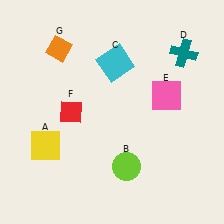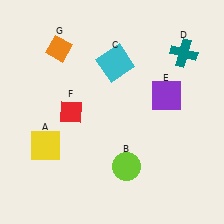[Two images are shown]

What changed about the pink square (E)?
In Image 1, E is pink. In Image 2, it changed to purple.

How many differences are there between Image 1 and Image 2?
There is 1 difference between the two images.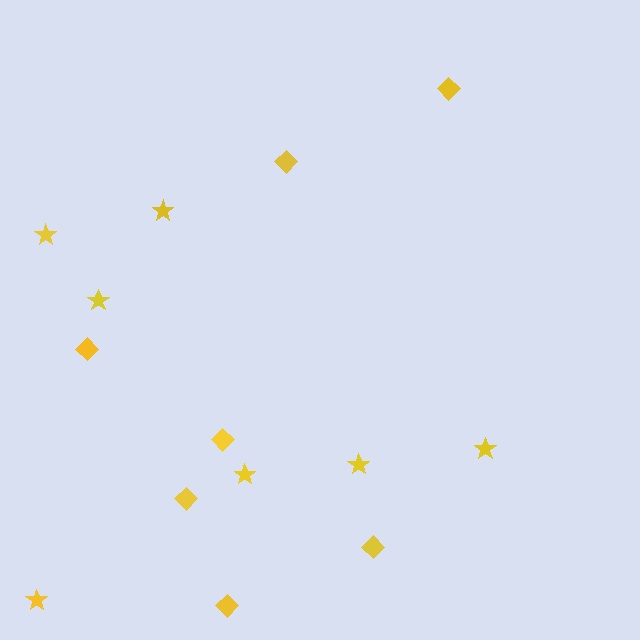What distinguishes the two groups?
There are 2 groups: one group of stars (7) and one group of diamonds (7).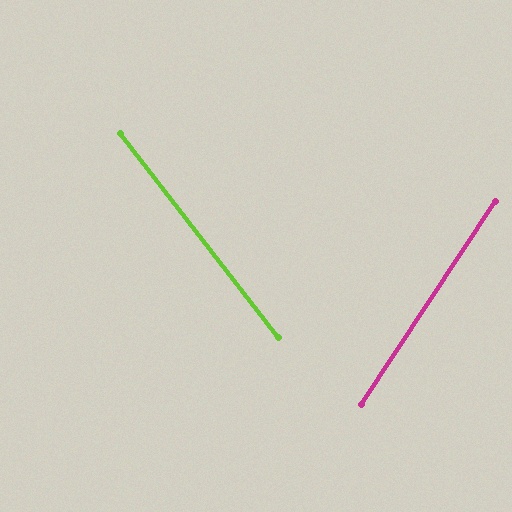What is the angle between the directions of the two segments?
Approximately 71 degrees.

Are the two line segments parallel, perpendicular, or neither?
Neither parallel nor perpendicular — they differ by about 71°.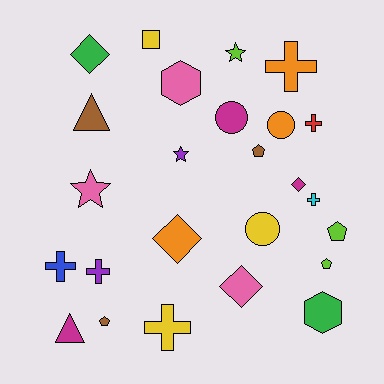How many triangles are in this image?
There are 2 triangles.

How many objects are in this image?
There are 25 objects.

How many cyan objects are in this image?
There is 1 cyan object.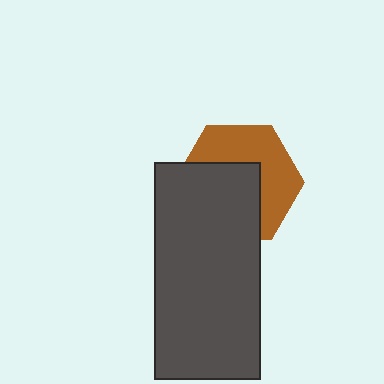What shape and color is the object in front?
The object in front is a dark gray rectangle.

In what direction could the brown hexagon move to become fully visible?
The brown hexagon could move toward the upper-right. That would shift it out from behind the dark gray rectangle entirely.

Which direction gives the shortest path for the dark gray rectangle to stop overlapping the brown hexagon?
Moving toward the lower-left gives the shortest separation.